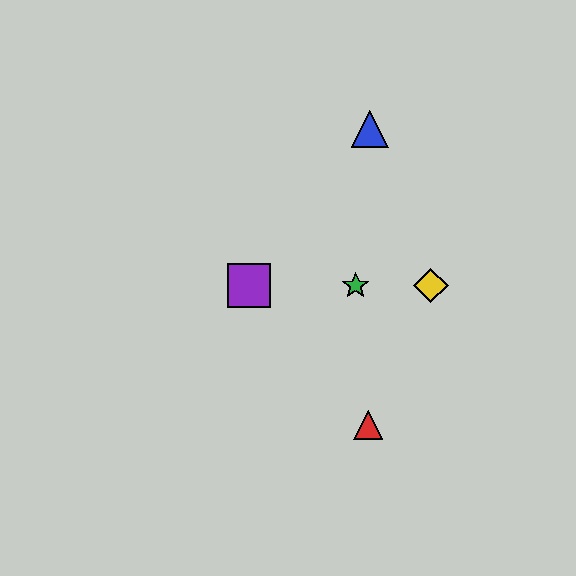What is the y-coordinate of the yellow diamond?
The yellow diamond is at y≈285.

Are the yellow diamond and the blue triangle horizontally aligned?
No, the yellow diamond is at y≈285 and the blue triangle is at y≈129.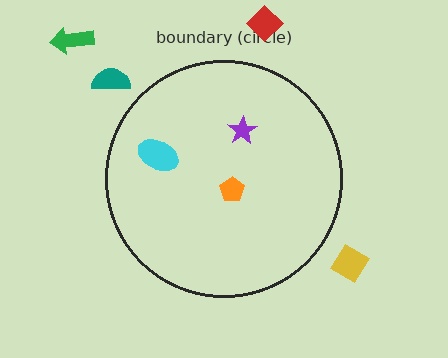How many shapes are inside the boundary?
3 inside, 4 outside.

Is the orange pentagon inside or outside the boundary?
Inside.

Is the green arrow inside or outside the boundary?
Outside.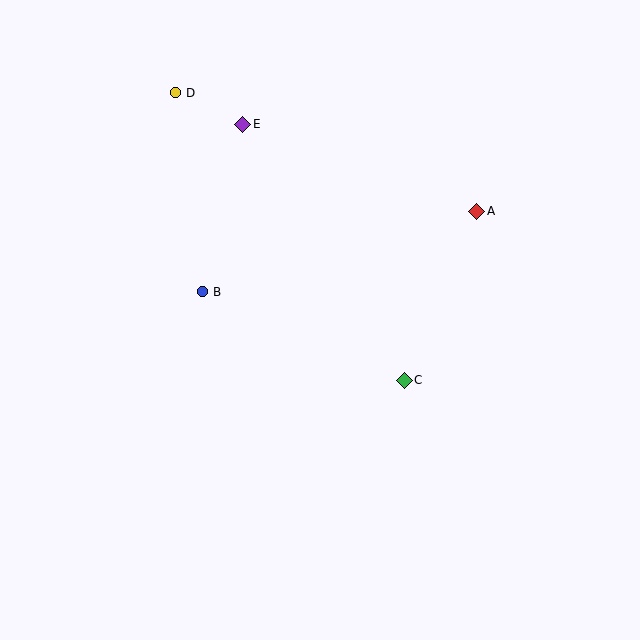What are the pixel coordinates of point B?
Point B is at (203, 292).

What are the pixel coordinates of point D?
Point D is at (176, 93).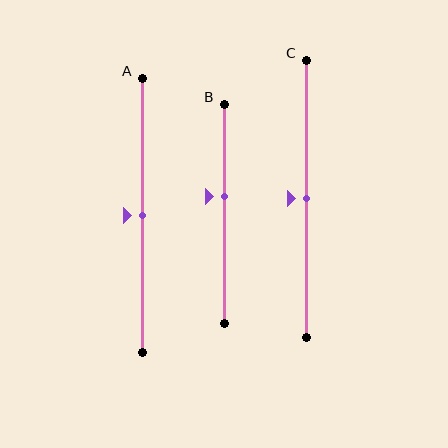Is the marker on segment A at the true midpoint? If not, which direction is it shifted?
Yes, the marker on segment A is at the true midpoint.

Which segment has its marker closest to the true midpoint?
Segment A has its marker closest to the true midpoint.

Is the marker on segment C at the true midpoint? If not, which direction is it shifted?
Yes, the marker on segment C is at the true midpoint.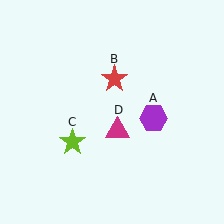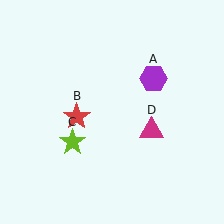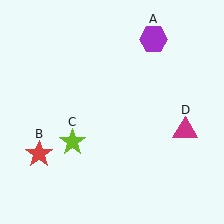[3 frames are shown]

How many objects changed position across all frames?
3 objects changed position: purple hexagon (object A), red star (object B), magenta triangle (object D).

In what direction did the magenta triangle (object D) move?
The magenta triangle (object D) moved right.